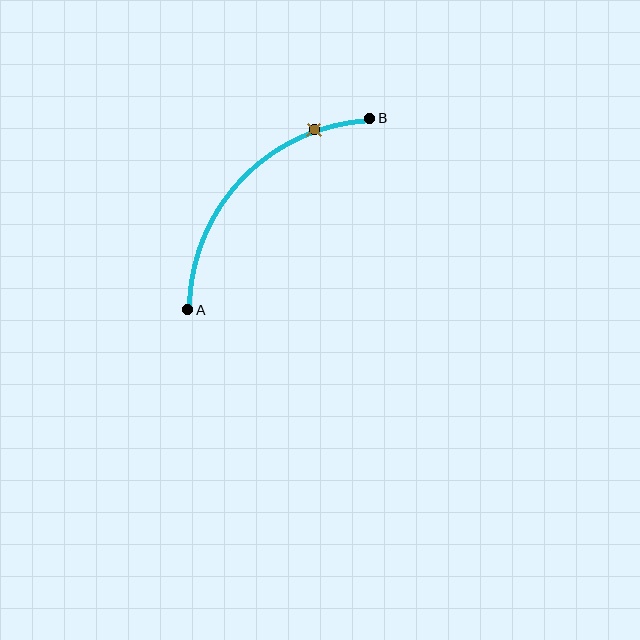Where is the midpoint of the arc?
The arc midpoint is the point on the curve farthest from the straight line joining A and B. It sits above and to the left of that line.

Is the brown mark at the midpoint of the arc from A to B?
No. The brown mark lies on the arc but is closer to endpoint B. The arc midpoint would be at the point on the curve equidistant along the arc from both A and B.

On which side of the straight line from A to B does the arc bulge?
The arc bulges above and to the left of the straight line connecting A and B.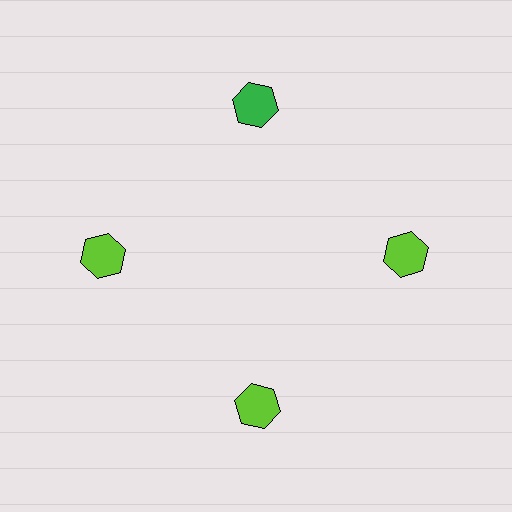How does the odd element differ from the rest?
It has a different color: green instead of lime.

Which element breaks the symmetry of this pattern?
The green hexagon at roughly the 12 o'clock position breaks the symmetry. All other shapes are lime hexagons.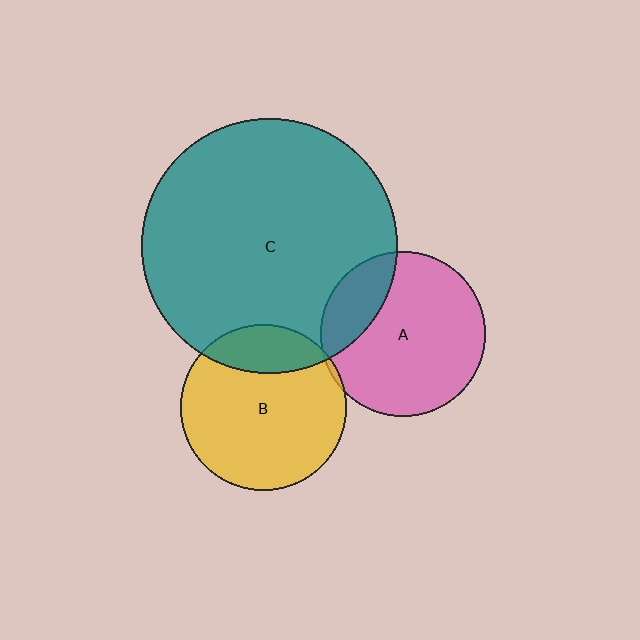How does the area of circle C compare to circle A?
Approximately 2.4 times.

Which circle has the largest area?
Circle C (teal).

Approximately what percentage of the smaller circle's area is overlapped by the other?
Approximately 20%.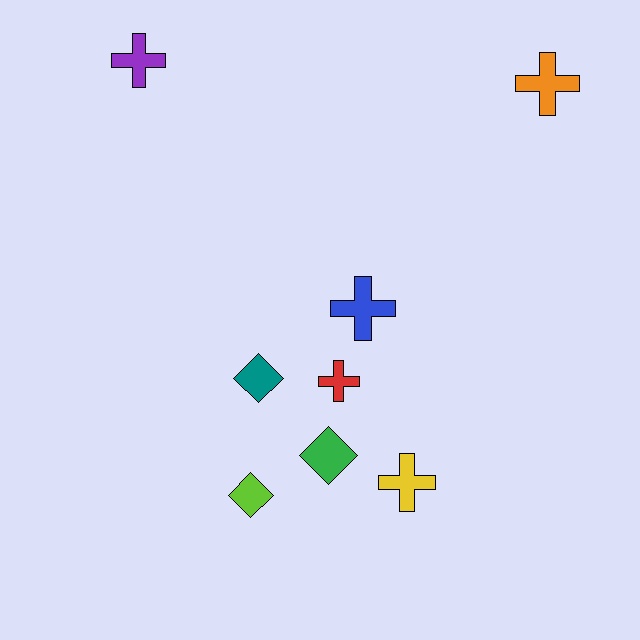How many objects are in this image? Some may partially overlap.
There are 8 objects.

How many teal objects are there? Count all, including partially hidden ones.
There is 1 teal object.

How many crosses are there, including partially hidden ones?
There are 5 crosses.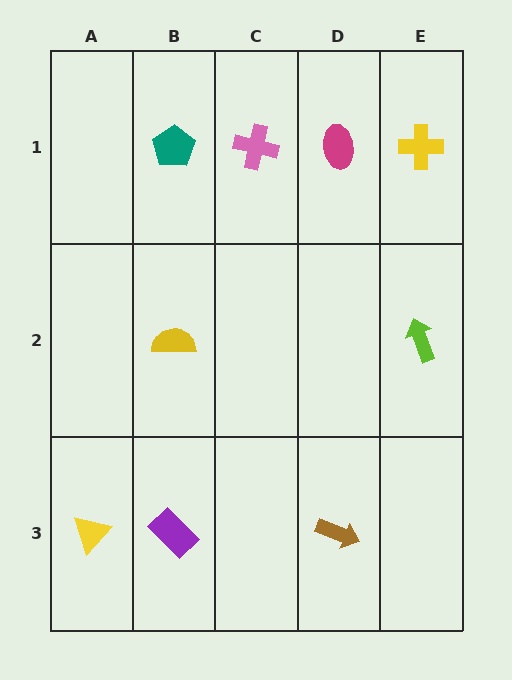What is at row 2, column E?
A lime arrow.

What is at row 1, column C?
A pink cross.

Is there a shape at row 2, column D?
No, that cell is empty.